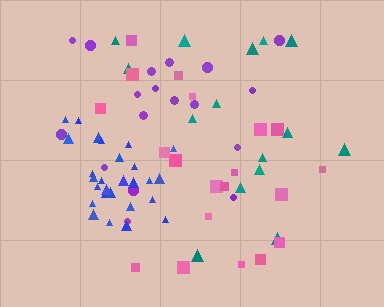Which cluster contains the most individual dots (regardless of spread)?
Blue (27).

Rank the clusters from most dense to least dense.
blue, purple, pink, teal.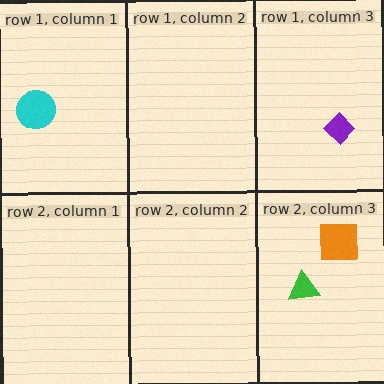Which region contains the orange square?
The row 2, column 3 region.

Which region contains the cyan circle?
The row 1, column 1 region.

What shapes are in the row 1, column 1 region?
The cyan circle.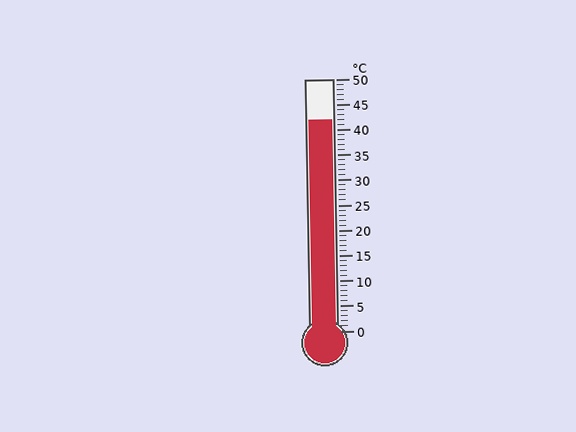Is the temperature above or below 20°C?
The temperature is above 20°C.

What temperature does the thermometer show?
The thermometer shows approximately 42°C.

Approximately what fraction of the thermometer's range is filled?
The thermometer is filled to approximately 85% of its range.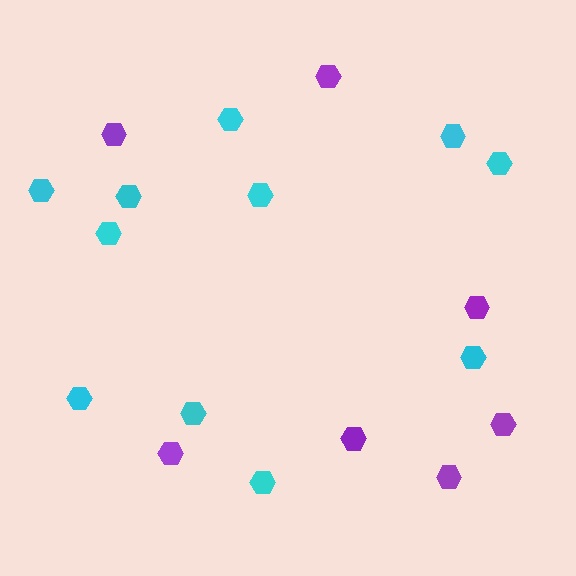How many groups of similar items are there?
There are 2 groups: one group of purple hexagons (7) and one group of cyan hexagons (11).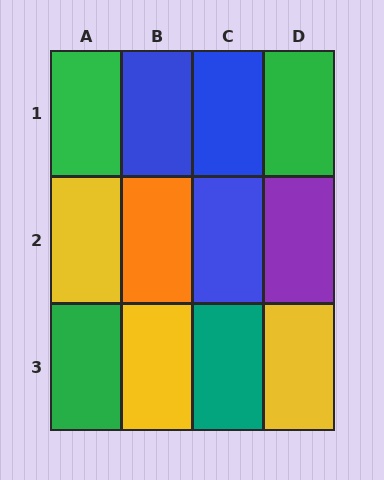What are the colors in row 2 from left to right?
Yellow, orange, blue, purple.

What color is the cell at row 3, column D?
Yellow.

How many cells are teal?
1 cell is teal.